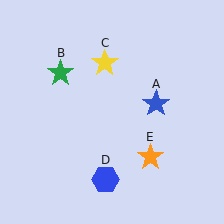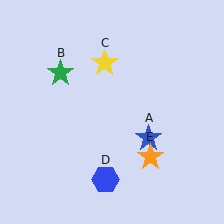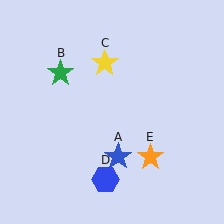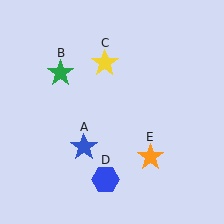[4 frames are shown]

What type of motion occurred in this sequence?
The blue star (object A) rotated clockwise around the center of the scene.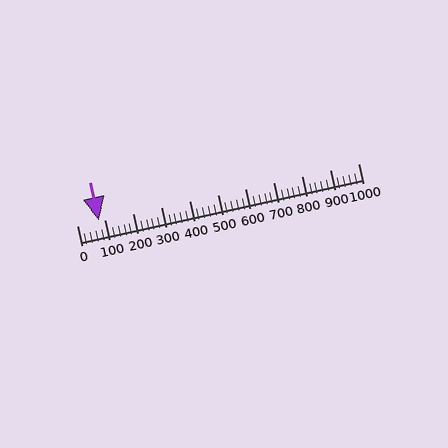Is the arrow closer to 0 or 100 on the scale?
The arrow is closer to 100.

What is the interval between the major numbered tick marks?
The major tick marks are spaced 100 units apart.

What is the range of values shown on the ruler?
The ruler shows values from 0 to 1000.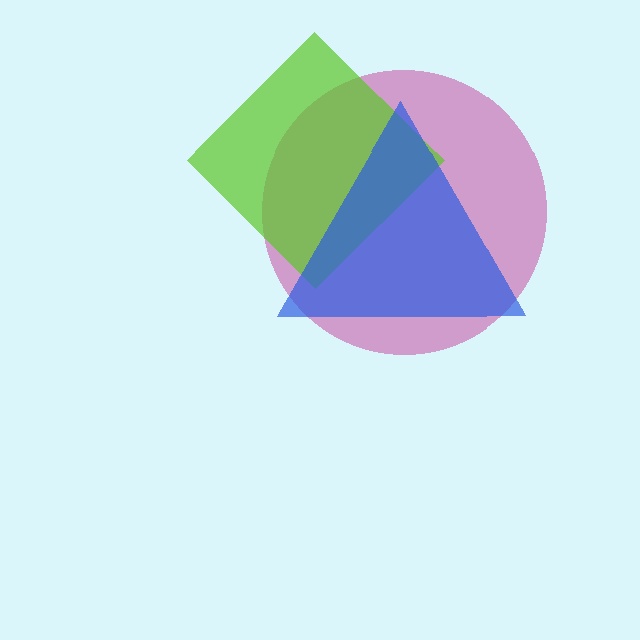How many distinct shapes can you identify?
There are 3 distinct shapes: a magenta circle, a lime diamond, a blue triangle.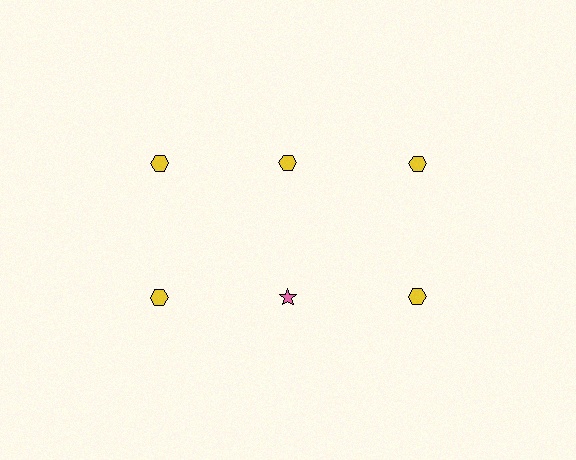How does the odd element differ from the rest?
It differs in both color (pink instead of yellow) and shape (star instead of hexagon).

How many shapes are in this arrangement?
There are 6 shapes arranged in a grid pattern.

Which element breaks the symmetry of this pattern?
The pink star in the second row, second from left column breaks the symmetry. All other shapes are yellow hexagons.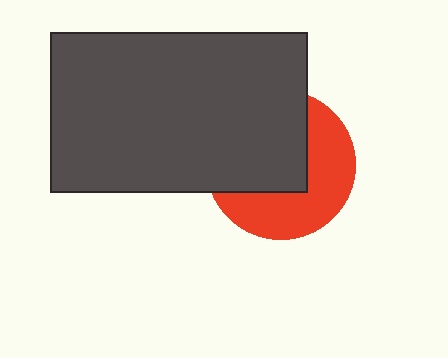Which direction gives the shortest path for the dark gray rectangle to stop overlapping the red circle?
Moving toward the upper-left gives the shortest separation.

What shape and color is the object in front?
The object in front is a dark gray rectangle.